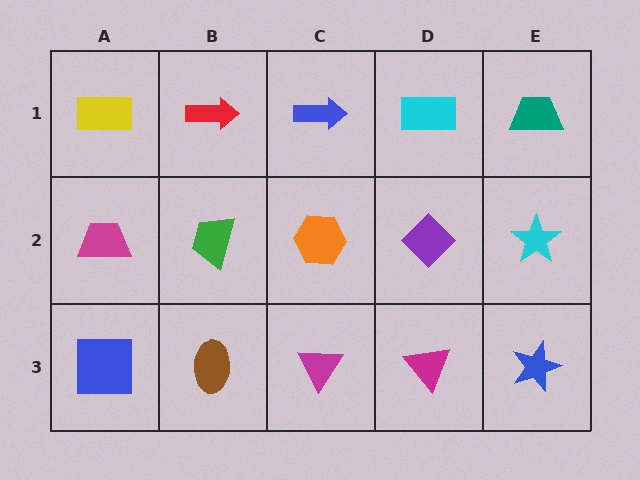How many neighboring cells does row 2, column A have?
3.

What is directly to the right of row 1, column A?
A red arrow.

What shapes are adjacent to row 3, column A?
A magenta trapezoid (row 2, column A), a brown ellipse (row 3, column B).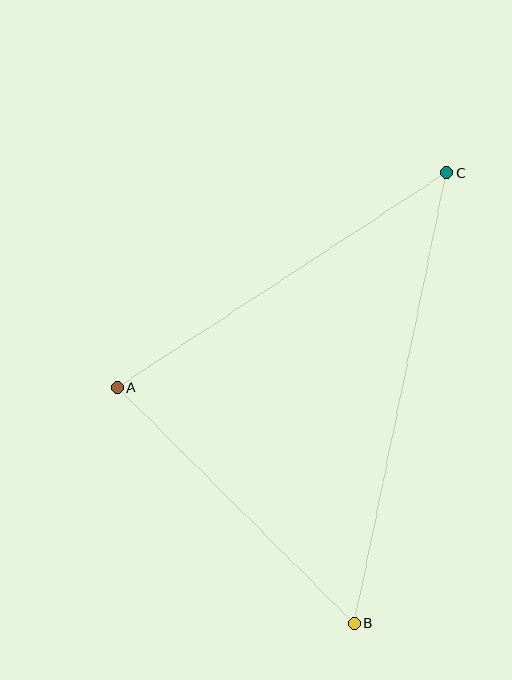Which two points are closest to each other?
Points A and B are closest to each other.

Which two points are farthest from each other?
Points B and C are farthest from each other.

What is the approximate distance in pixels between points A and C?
The distance between A and C is approximately 393 pixels.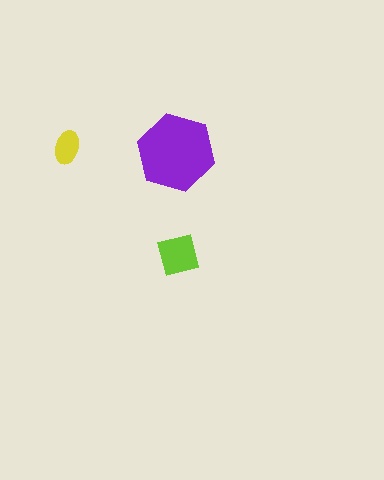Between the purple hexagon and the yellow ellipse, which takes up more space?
The purple hexagon.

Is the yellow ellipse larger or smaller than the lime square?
Smaller.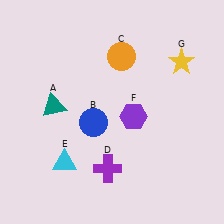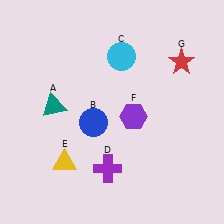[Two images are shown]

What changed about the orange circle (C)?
In Image 1, C is orange. In Image 2, it changed to cyan.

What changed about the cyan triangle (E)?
In Image 1, E is cyan. In Image 2, it changed to yellow.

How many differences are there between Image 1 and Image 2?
There are 3 differences between the two images.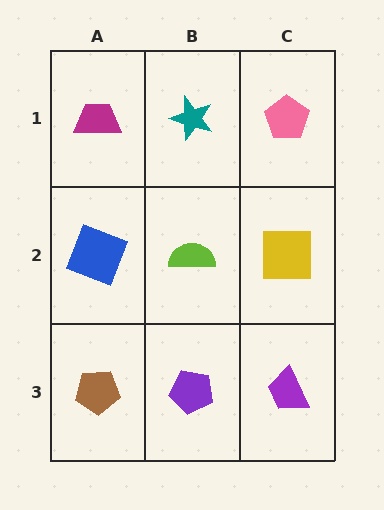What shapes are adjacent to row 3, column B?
A lime semicircle (row 2, column B), a brown pentagon (row 3, column A), a purple trapezoid (row 3, column C).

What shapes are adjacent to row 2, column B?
A teal star (row 1, column B), a purple pentagon (row 3, column B), a blue square (row 2, column A), a yellow square (row 2, column C).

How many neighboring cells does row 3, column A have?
2.